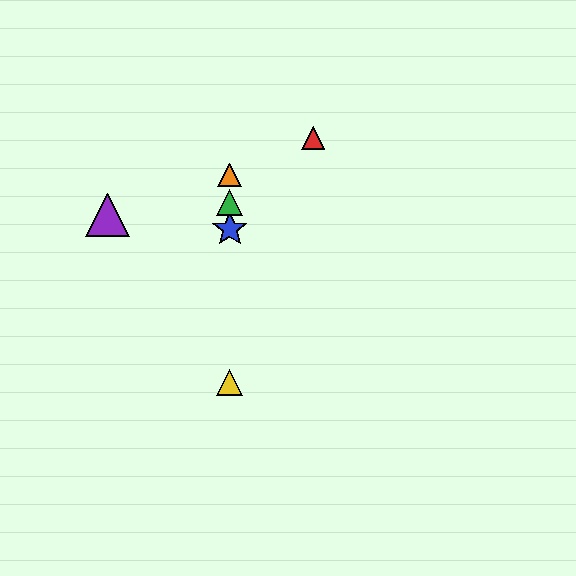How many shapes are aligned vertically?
4 shapes (the blue star, the green triangle, the yellow triangle, the orange triangle) are aligned vertically.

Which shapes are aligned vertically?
The blue star, the green triangle, the yellow triangle, the orange triangle are aligned vertically.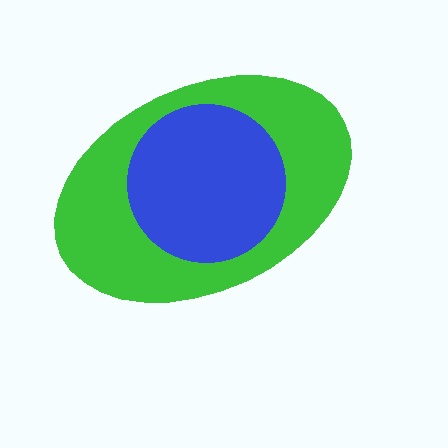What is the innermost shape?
The blue circle.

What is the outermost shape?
The green ellipse.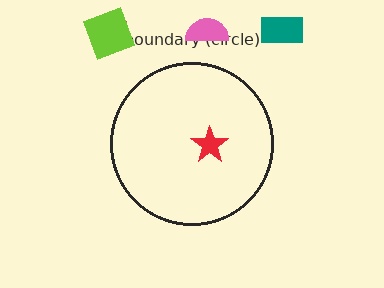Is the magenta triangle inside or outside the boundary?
Outside.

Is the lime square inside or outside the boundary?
Outside.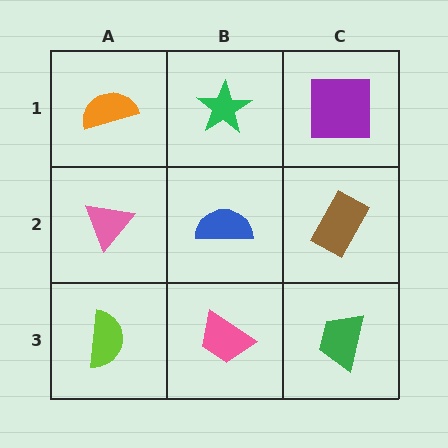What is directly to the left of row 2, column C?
A blue semicircle.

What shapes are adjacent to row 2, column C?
A purple square (row 1, column C), a green trapezoid (row 3, column C), a blue semicircle (row 2, column B).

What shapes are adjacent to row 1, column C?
A brown rectangle (row 2, column C), a green star (row 1, column B).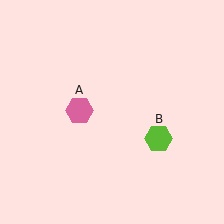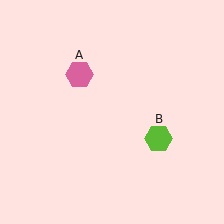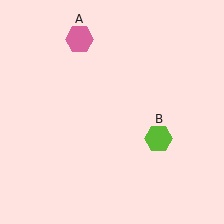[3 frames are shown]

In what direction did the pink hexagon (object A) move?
The pink hexagon (object A) moved up.